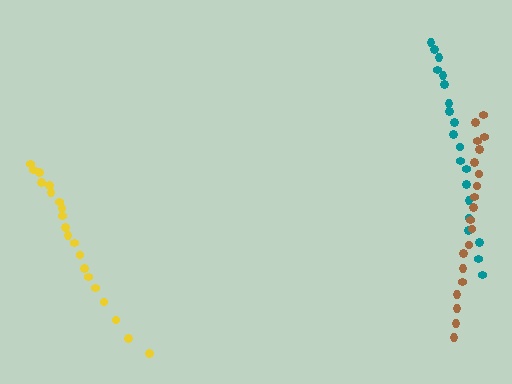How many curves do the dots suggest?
There are 3 distinct paths.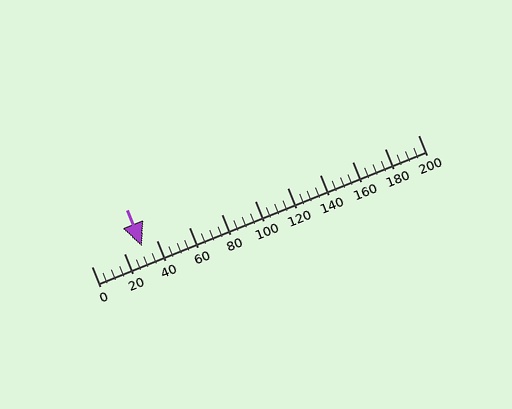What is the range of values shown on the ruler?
The ruler shows values from 0 to 200.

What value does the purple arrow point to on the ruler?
The purple arrow points to approximately 31.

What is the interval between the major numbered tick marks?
The major tick marks are spaced 20 units apart.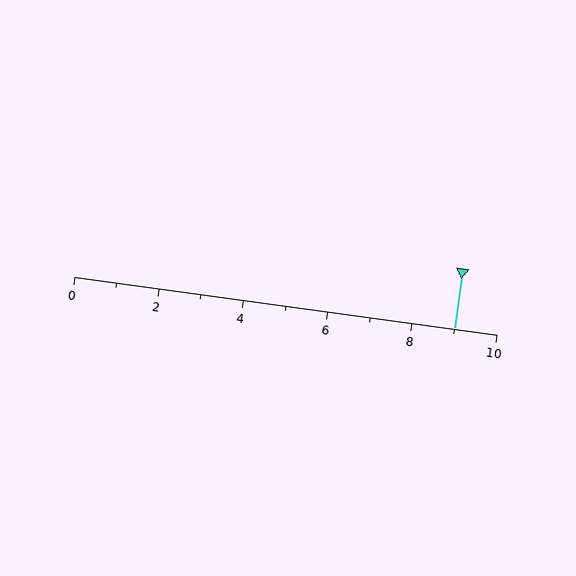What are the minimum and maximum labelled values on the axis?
The axis runs from 0 to 10.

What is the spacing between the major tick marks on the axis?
The major ticks are spaced 2 apart.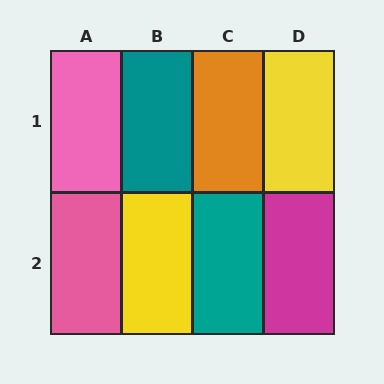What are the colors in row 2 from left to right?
Pink, yellow, teal, magenta.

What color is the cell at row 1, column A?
Pink.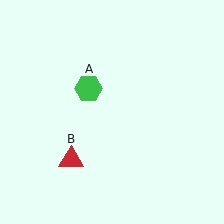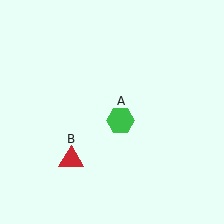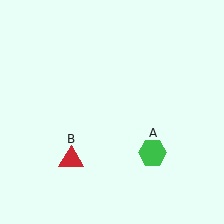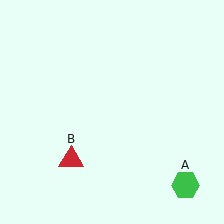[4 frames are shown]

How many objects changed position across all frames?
1 object changed position: green hexagon (object A).